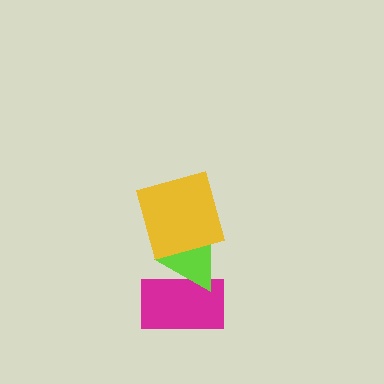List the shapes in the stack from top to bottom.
From top to bottom: the yellow square, the lime triangle, the magenta rectangle.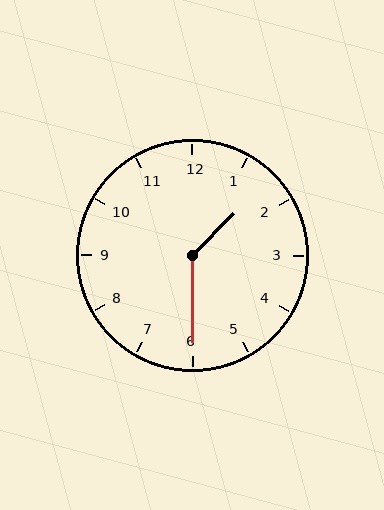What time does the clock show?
1:30.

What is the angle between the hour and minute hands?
Approximately 135 degrees.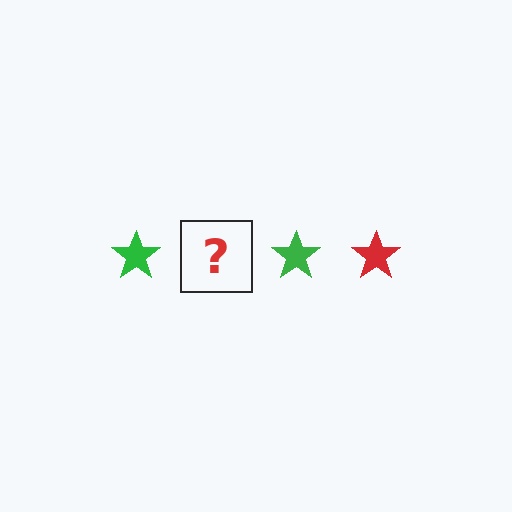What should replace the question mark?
The question mark should be replaced with a red star.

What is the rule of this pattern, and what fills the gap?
The rule is that the pattern cycles through green, red stars. The gap should be filled with a red star.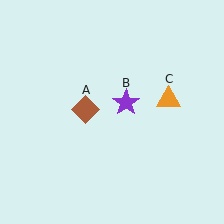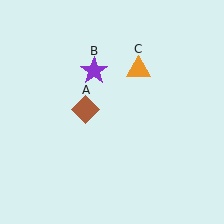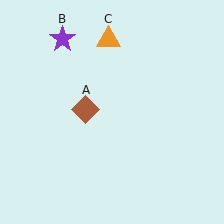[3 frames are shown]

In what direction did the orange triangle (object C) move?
The orange triangle (object C) moved up and to the left.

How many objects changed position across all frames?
2 objects changed position: purple star (object B), orange triangle (object C).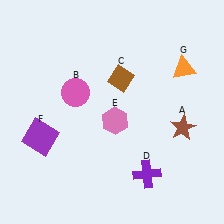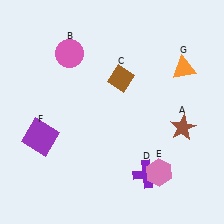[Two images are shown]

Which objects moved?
The objects that moved are: the pink circle (B), the pink hexagon (E).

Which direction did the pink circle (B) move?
The pink circle (B) moved up.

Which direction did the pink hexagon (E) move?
The pink hexagon (E) moved down.